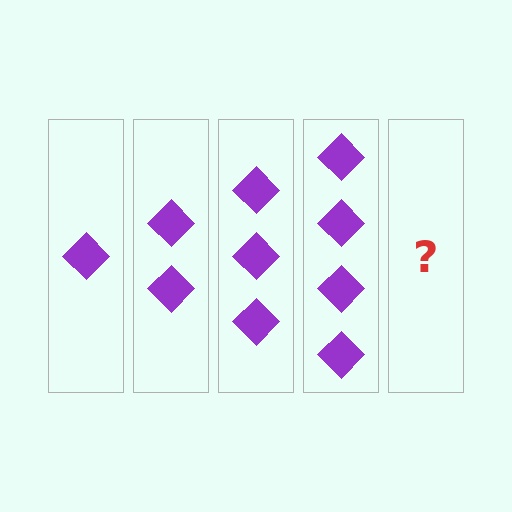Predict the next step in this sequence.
The next step is 5 diamonds.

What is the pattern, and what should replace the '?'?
The pattern is that each step adds one more diamond. The '?' should be 5 diamonds.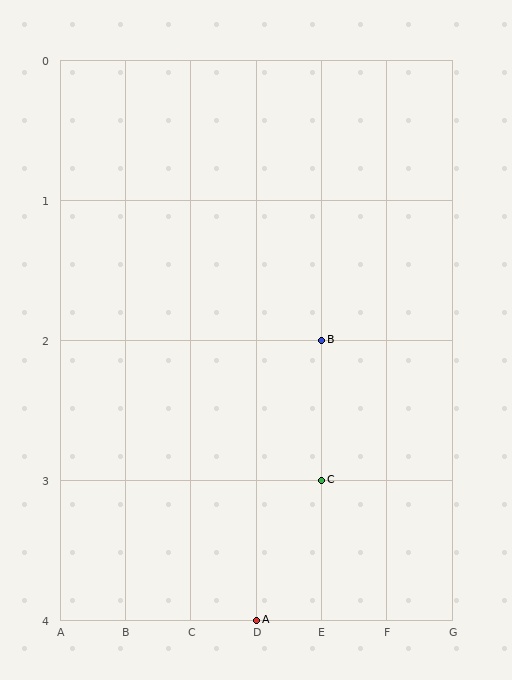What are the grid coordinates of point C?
Point C is at grid coordinates (E, 3).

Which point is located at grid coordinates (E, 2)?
Point B is at (E, 2).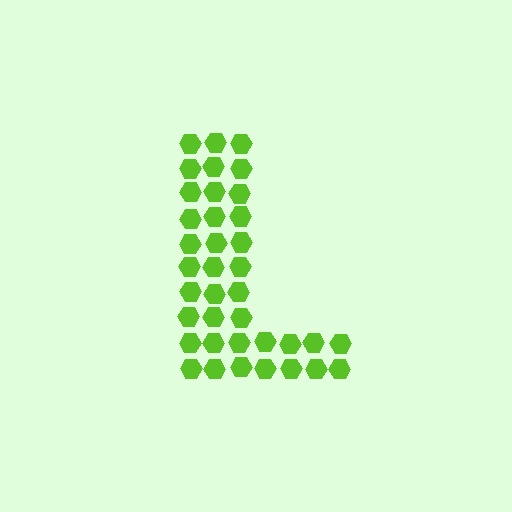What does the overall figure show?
The overall figure shows the letter L.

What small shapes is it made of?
It is made of small hexagons.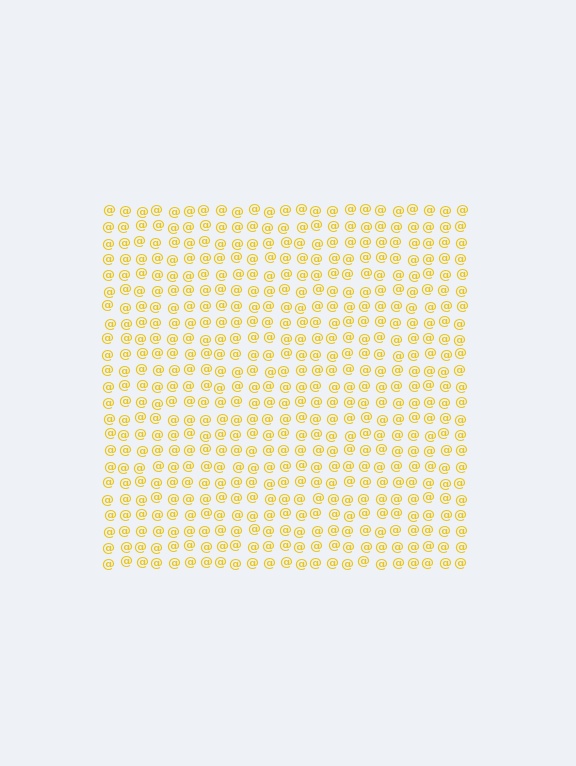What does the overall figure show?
The overall figure shows a square.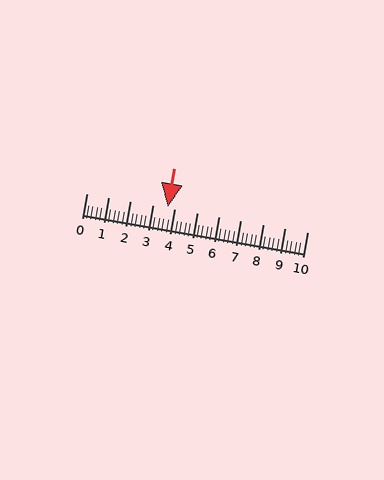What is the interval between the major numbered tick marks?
The major tick marks are spaced 1 units apart.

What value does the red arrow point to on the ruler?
The red arrow points to approximately 3.7.